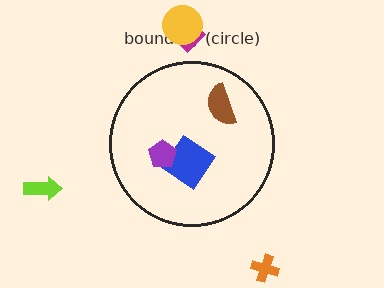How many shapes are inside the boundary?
3 inside, 4 outside.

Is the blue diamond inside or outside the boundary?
Inside.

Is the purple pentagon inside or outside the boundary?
Inside.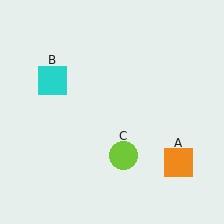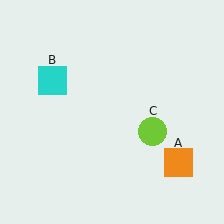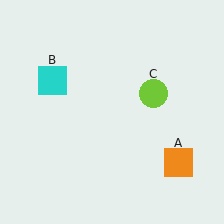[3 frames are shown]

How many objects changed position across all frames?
1 object changed position: lime circle (object C).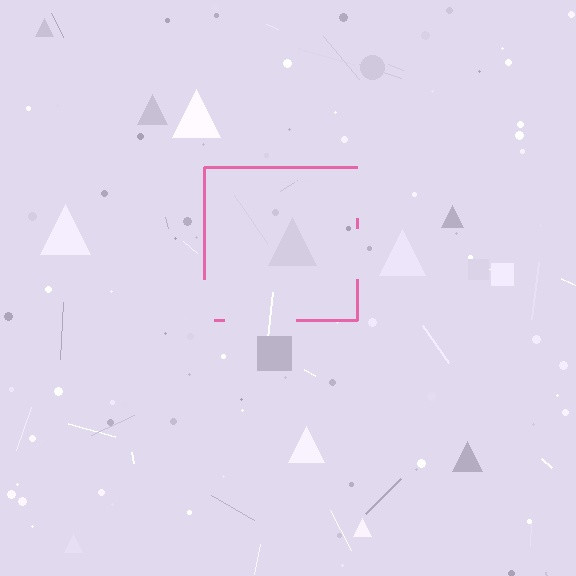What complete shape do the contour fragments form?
The contour fragments form a square.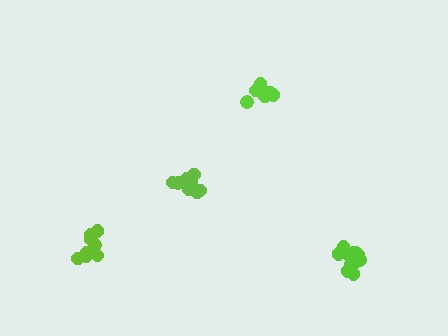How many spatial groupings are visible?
There are 4 spatial groupings.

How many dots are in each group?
Group 1: 13 dots, Group 2: 11 dots, Group 3: 11 dots, Group 4: 9 dots (44 total).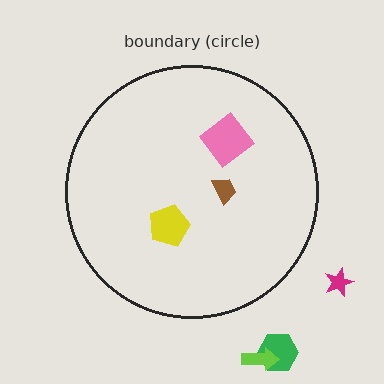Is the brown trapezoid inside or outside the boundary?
Inside.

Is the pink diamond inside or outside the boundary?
Inside.